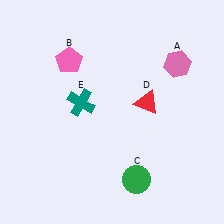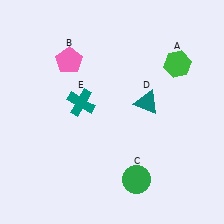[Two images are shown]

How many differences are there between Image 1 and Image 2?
There are 2 differences between the two images.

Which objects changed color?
A changed from pink to green. D changed from red to teal.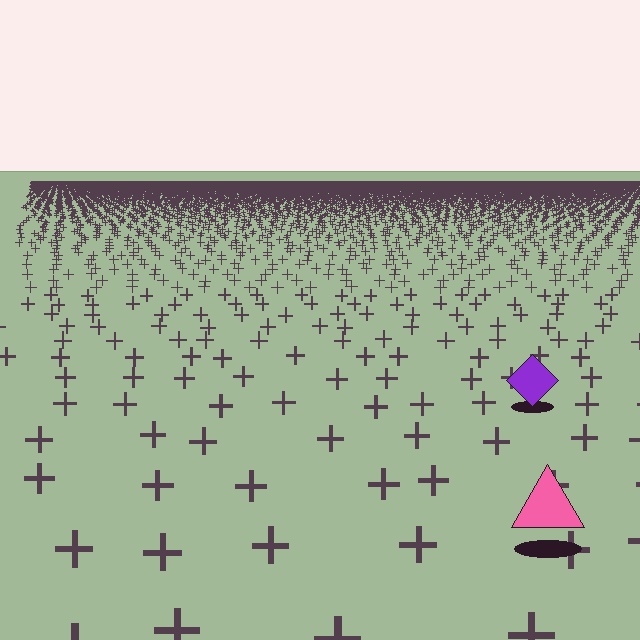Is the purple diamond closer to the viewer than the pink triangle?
No. The pink triangle is closer — you can tell from the texture gradient: the ground texture is coarser near it.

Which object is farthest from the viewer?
The purple diamond is farthest from the viewer. It appears smaller and the ground texture around it is denser.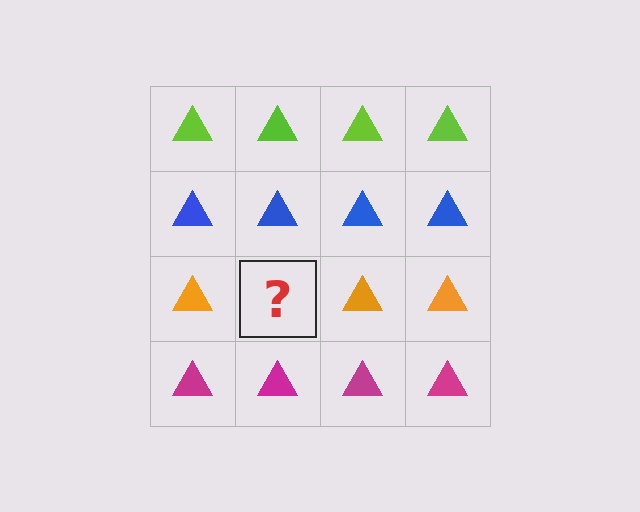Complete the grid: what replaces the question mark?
The question mark should be replaced with an orange triangle.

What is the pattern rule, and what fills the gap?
The rule is that each row has a consistent color. The gap should be filled with an orange triangle.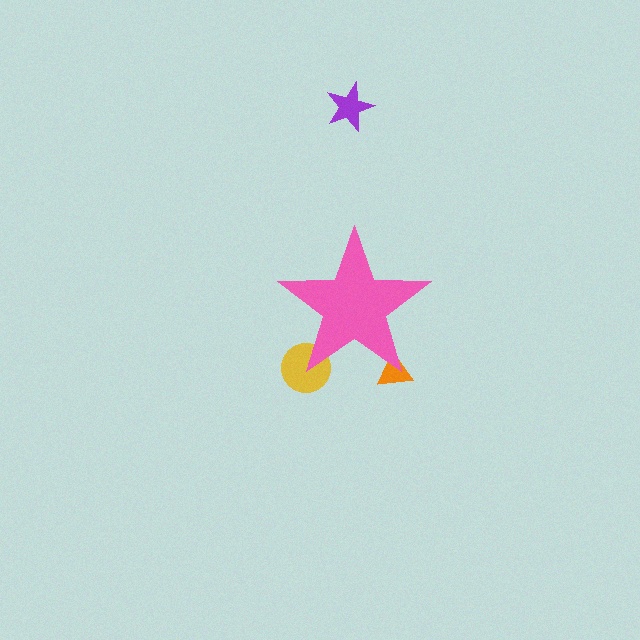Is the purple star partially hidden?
No, the purple star is fully visible.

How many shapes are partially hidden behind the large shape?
2 shapes are partially hidden.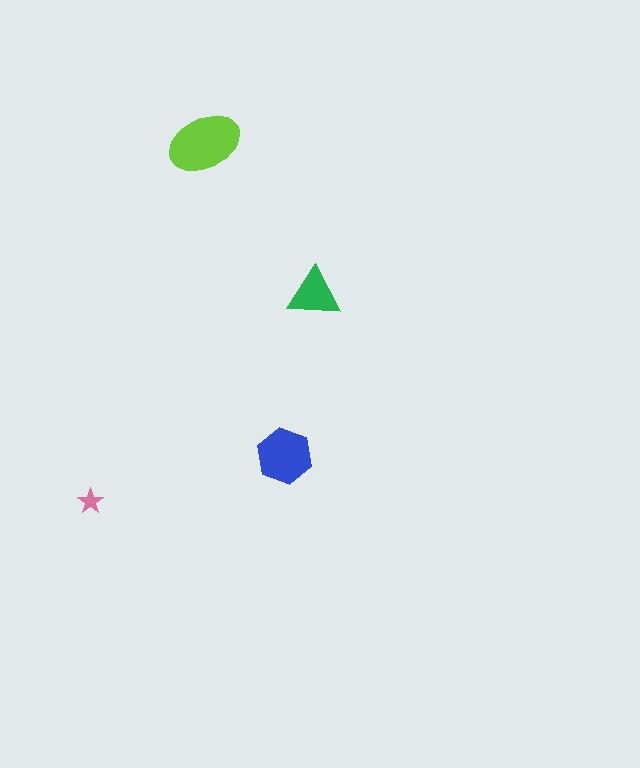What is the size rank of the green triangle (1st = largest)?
3rd.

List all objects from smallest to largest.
The pink star, the green triangle, the blue hexagon, the lime ellipse.